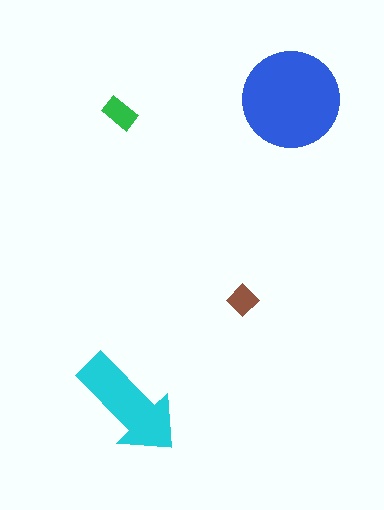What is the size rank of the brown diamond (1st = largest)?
4th.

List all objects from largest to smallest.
The blue circle, the cyan arrow, the green rectangle, the brown diamond.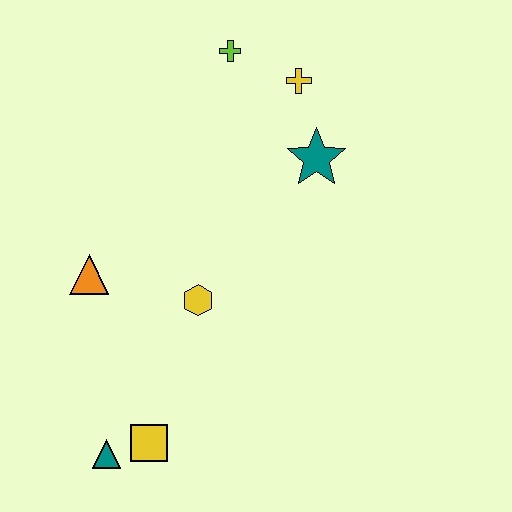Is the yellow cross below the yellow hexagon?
No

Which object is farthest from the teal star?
The teal triangle is farthest from the teal star.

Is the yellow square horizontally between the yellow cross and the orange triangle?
Yes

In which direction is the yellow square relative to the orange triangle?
The yellow square is below the orange triangle.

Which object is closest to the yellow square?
The teal triangle is closest to the yellow square.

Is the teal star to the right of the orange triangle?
Yes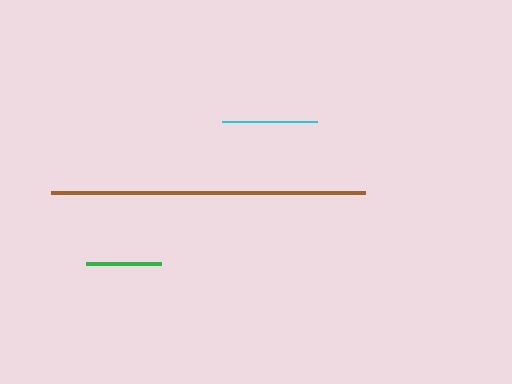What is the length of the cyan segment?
The cyan segment is approximately 95 pixels long.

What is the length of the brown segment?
The brown segment is approximately 313 pixels long.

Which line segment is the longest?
The brown line is the longest at approximately 313 pixels.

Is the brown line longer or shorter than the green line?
The brown line is longer than the green line.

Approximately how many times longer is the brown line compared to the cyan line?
The brown line is approximately 3.3 times the length of the cyan line.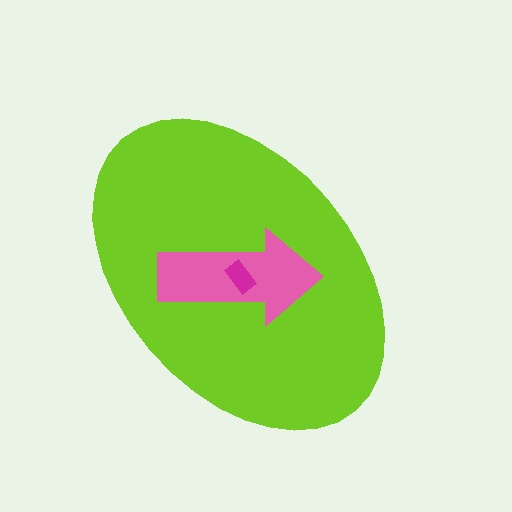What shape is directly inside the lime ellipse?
The pink arrow.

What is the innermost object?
The magenta rectangle.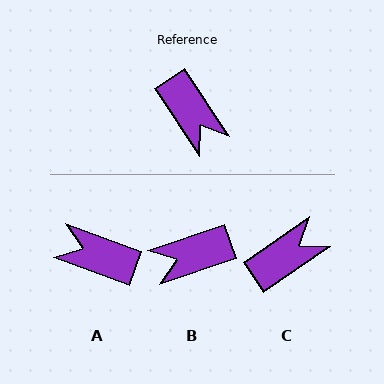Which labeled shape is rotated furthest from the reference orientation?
A, about 143 degrees away.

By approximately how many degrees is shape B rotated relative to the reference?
Approximately 105 degrees clockwise.